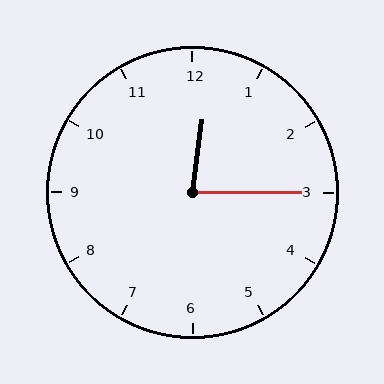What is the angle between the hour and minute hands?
Approximately 82 degrees.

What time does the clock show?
12:15.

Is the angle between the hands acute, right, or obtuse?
It is acute.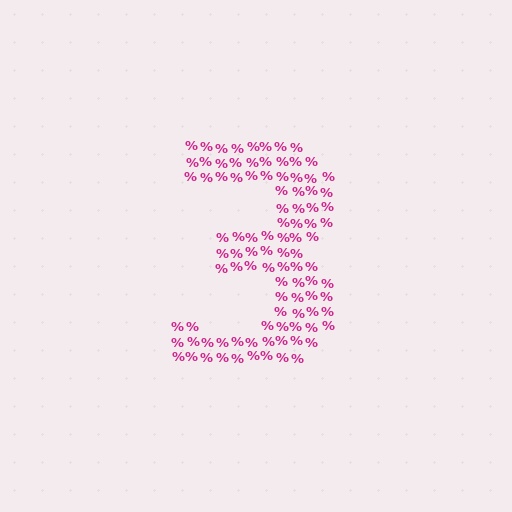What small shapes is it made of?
It is made of small percent signs.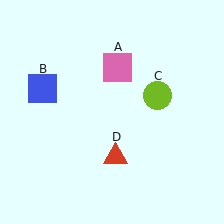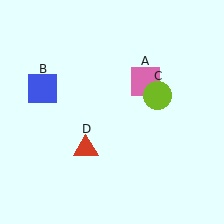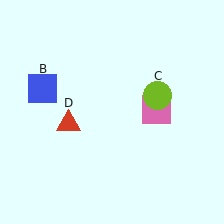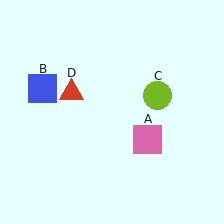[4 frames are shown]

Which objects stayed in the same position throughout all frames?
Blue square (object B) and lime circle (object C) remained stationary.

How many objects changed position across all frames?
2 objects changed position: pink square (object A), red triangle (object D).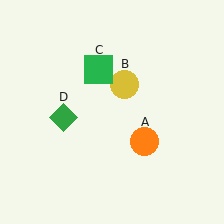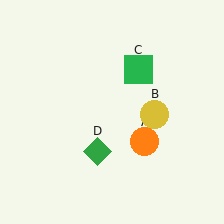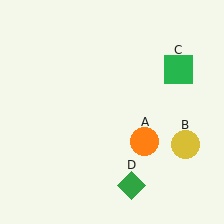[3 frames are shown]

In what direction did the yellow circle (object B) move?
The yellow circle (object B) moved down and to the right.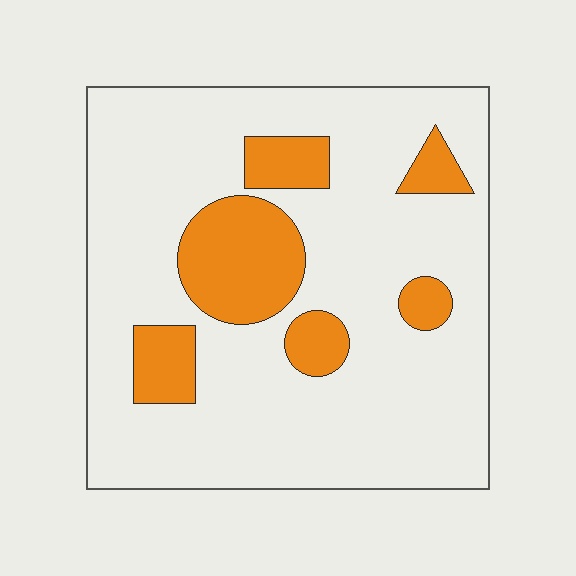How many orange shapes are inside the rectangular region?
6.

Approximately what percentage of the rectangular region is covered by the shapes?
Approximately 20%.